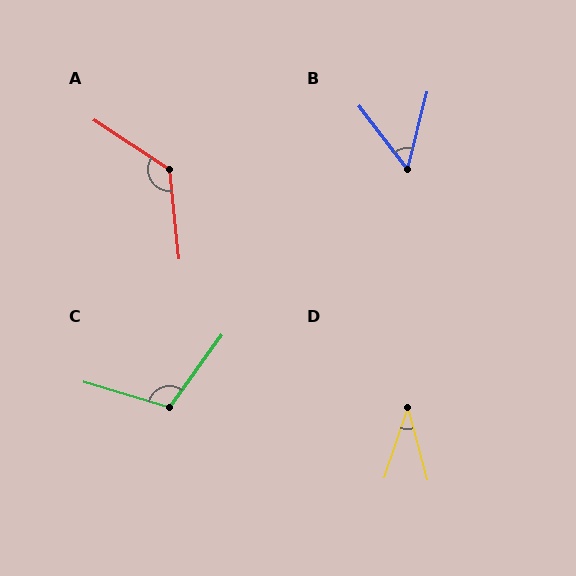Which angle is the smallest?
D, at approximately 33 degrees.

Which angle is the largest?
A, at approximately 129 degrees.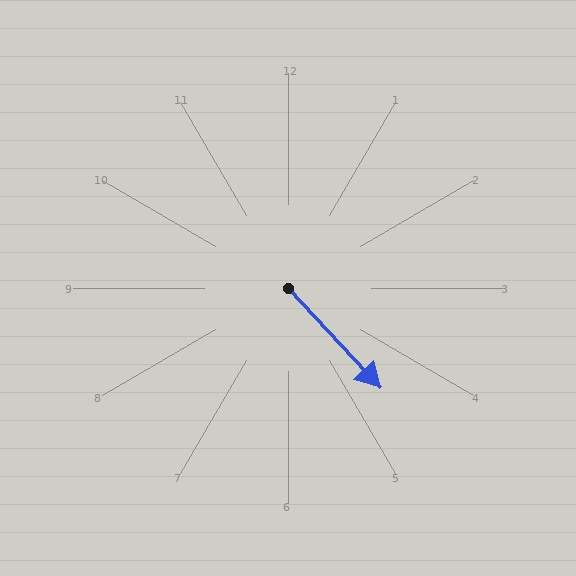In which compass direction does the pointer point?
Southeast.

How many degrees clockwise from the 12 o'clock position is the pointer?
Approximately 137 degrees.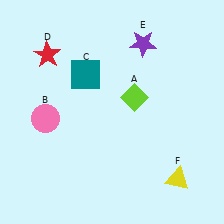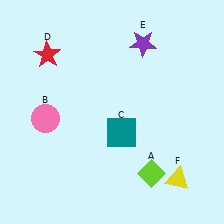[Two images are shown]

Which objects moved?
The objects that moved are: the lime diamond (A), the teal square (C).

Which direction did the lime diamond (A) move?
The lime diamond (A) moved down.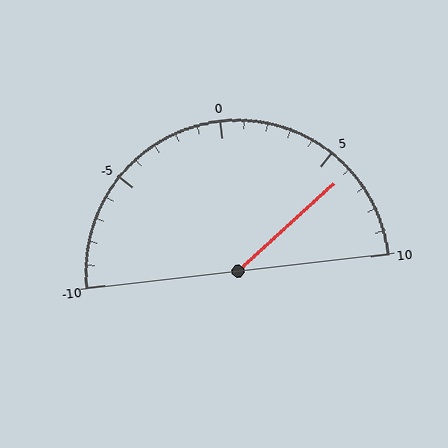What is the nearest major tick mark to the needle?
The nearest major tick mark is 5.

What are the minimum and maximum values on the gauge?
The gauge ranges from -10 to 10.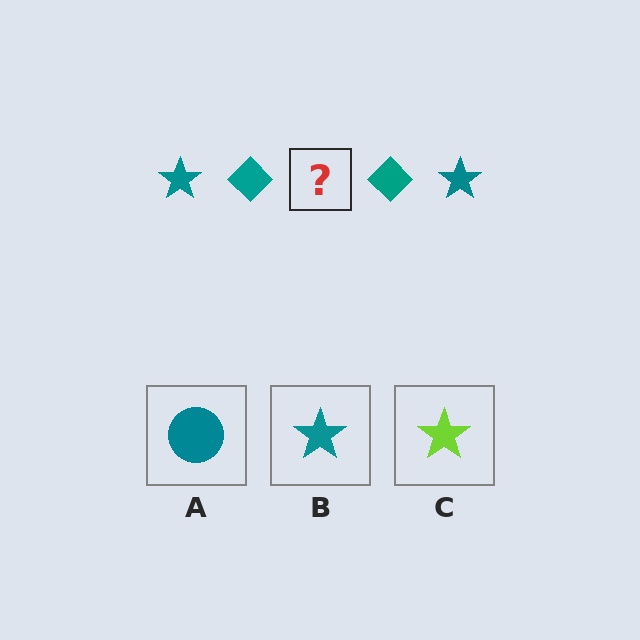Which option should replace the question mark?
Option B.